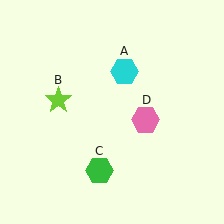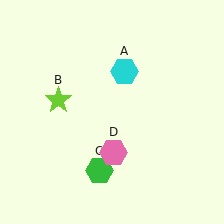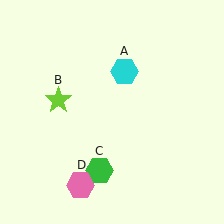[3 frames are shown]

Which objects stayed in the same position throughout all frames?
Cyan hexagon (object A) and lime star (object B) and green hexagon (object C) remained stationary.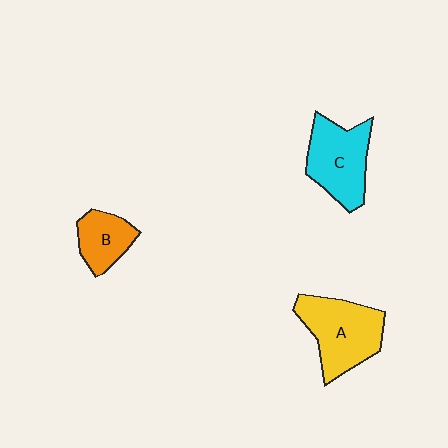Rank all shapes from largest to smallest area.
From largest to smallest: A (yellow), C (cyan), B (orange).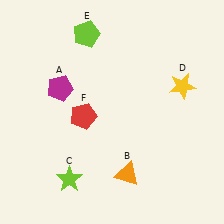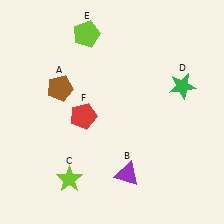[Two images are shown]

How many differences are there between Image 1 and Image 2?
There are 3 differences between the two images.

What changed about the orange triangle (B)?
In Image 1, B is orange. In Image 2, it changed to purple.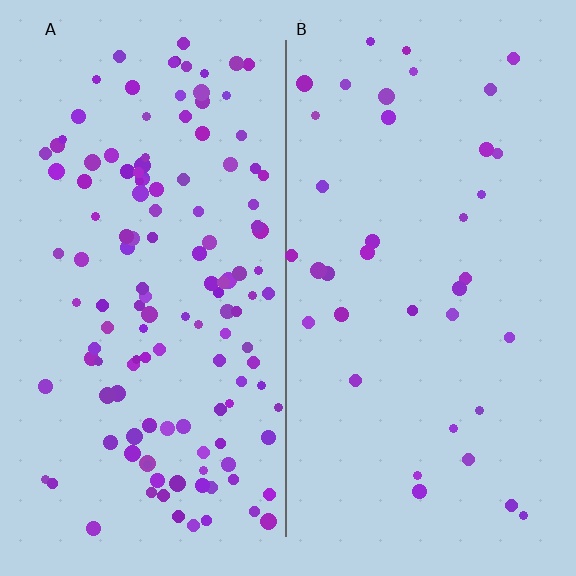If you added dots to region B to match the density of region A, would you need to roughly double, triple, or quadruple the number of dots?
Approximately quadruple.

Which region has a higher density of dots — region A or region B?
A (the left).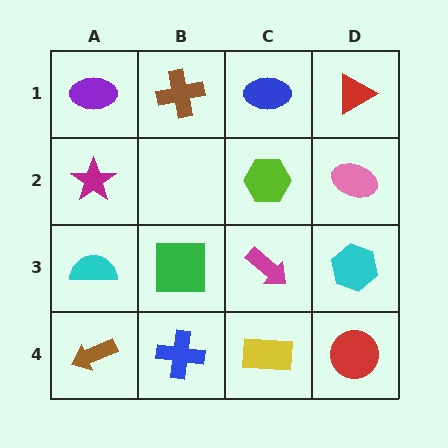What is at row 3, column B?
A green square.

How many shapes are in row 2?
3 shapes.